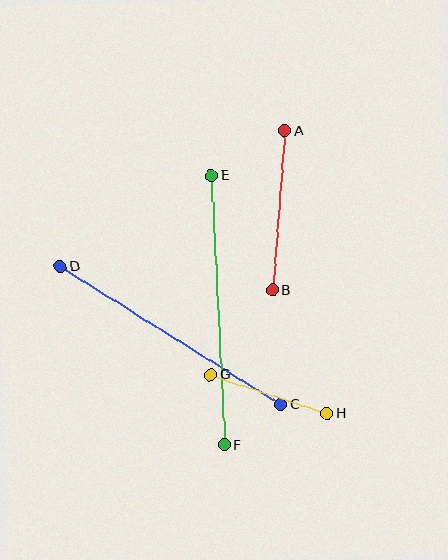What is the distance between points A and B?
The distance is approximately 160 pixels.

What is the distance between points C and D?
The distance is approximately 260 pixels.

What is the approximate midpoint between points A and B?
The midpoint is at approximately (279, 211) pixels.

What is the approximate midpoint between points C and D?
The midpoint is at approximately (170, 336) pixels.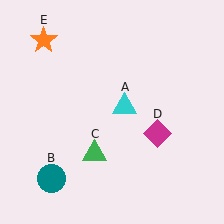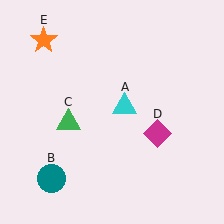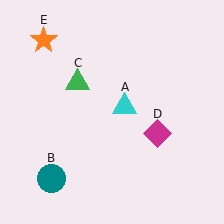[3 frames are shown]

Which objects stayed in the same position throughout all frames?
Cyan triangle (object A) and teal circle (object B) and magenta diamond (object D) and orange star (object E) remained stationary.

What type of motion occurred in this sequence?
The green triangle (object C) rotated clockwise around the center of the scene.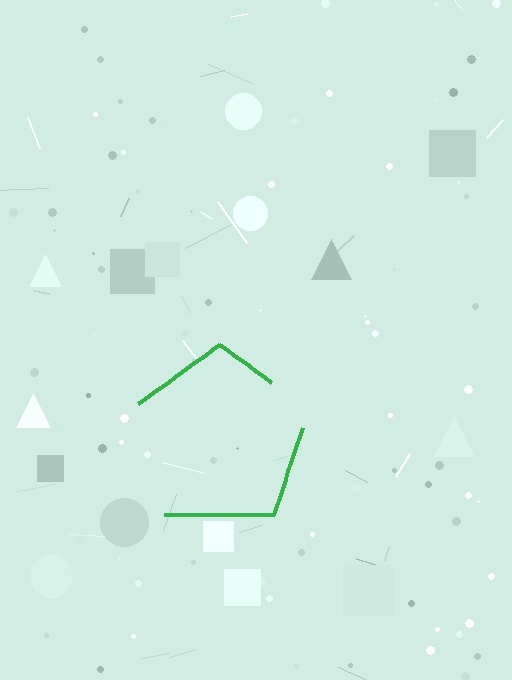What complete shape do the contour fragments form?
The contour fragments form a pentagon.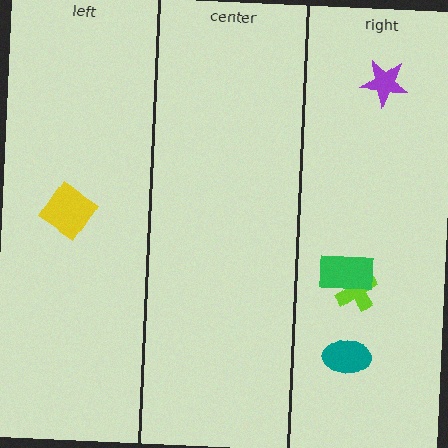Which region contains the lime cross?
The right region.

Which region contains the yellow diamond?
The left region.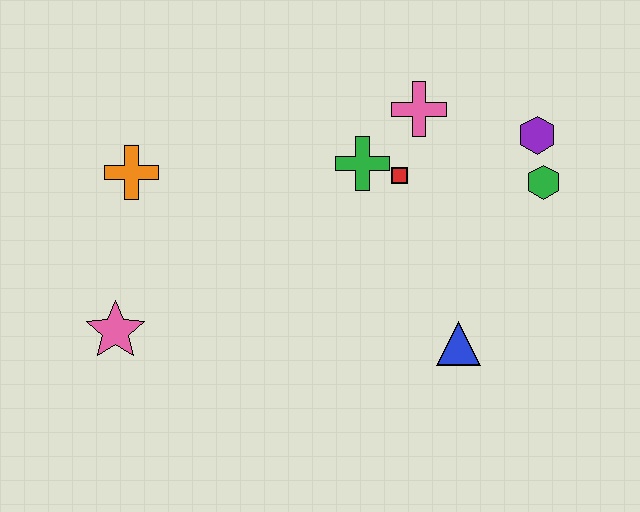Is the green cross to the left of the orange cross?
No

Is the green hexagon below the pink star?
No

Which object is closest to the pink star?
The orange cross is closest to the pink star.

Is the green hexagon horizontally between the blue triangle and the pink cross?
No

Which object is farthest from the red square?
The pink star is farthest from the red square.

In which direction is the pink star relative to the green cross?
The pink star is to the left of the green cross.